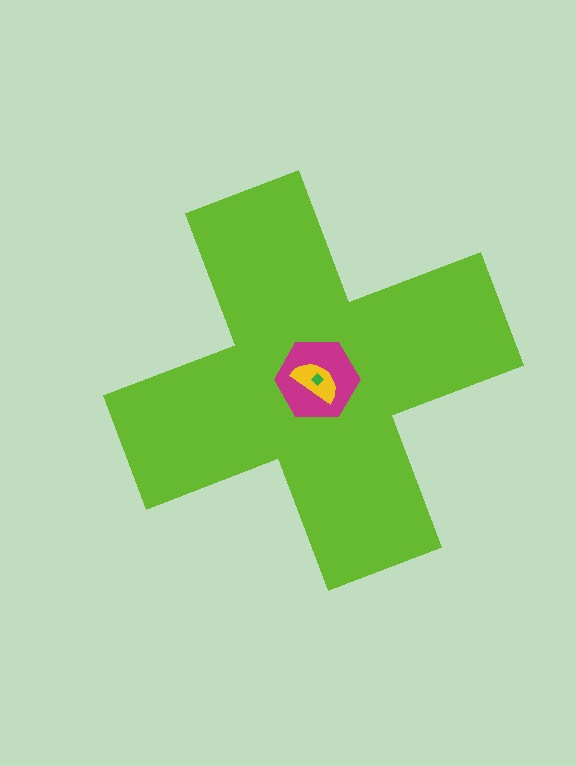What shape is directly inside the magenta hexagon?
The yellow semicircle.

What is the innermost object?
The green diamond.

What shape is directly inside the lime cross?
The magenta hexagon.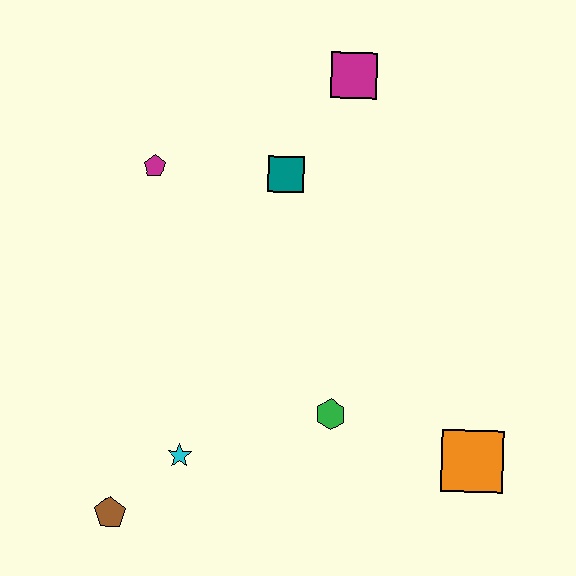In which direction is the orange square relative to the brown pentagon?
The orange square is to the right of the brown pentagon.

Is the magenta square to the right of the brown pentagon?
Yes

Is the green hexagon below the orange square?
No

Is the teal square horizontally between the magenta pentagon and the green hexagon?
Yes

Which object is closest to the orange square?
The green hexagon is closest to the orange square.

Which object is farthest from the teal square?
The brown pentagon is farthest from the teal square.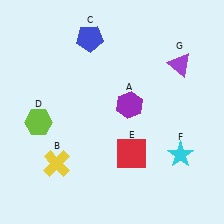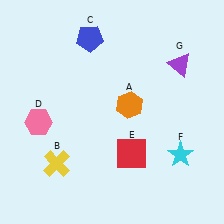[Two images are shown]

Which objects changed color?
A changed from purple to orange. D changed from lime to pink.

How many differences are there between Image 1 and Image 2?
There are 2 differences between the two images.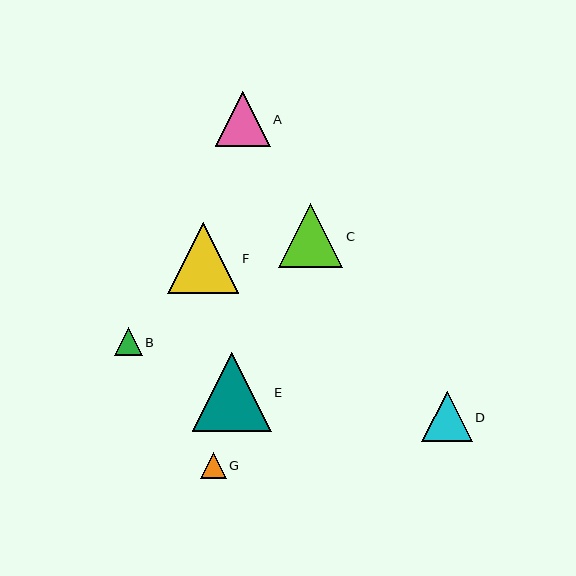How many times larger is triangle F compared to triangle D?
Triangle F is approximately 1.4 times the size of triangle D.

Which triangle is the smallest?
Triangle G is the smallest with a size of approximately 25 pixels.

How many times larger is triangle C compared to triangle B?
Triangle C is approximately 2.3 times the size of triangle B.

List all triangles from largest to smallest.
From largest to smallest: E, F, C, A, D, B, G.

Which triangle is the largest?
Triangle E is the largest with a size of approximately 78 pixels.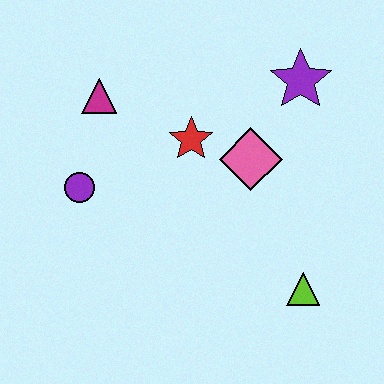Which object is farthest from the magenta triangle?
The lime triangle is farthest from the magenta triangle.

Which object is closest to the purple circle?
The magenta triangle is closest to the purple circle.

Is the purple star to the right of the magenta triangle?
Yes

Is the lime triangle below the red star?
Yes